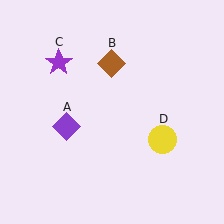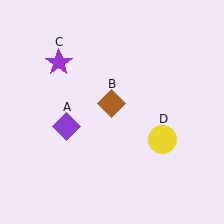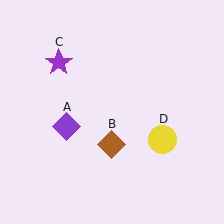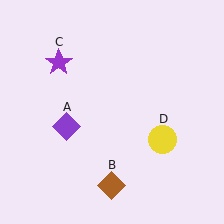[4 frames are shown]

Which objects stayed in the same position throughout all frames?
Purple diamond (object A) and purple star (object C) and yellow circle (object D) remained stationary.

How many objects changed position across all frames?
1 object changed position: brown diamond (object B).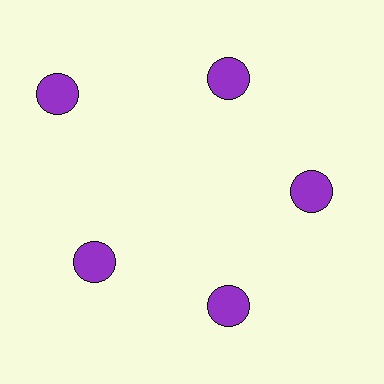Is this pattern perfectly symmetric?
No. The 5 purple circles are arranged in a ring, but one element near the 10 o'clock position is pushed outward from the center, breaking the 5-fold rotational symmetry.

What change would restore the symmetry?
The symmetry would be restored by moving it inward, back onto the ring so that all 5 circles sit at equal angles and equal distance from the center.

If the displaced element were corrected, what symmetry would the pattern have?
It would have 5-fold rotational symmetry — the pattern would map onto itself every 72 degrees.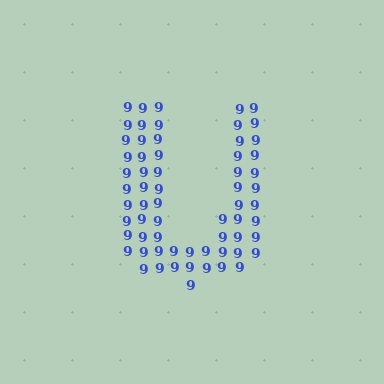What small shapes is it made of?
It is made of small digit 9's.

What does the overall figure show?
The overall figure shows the letter U.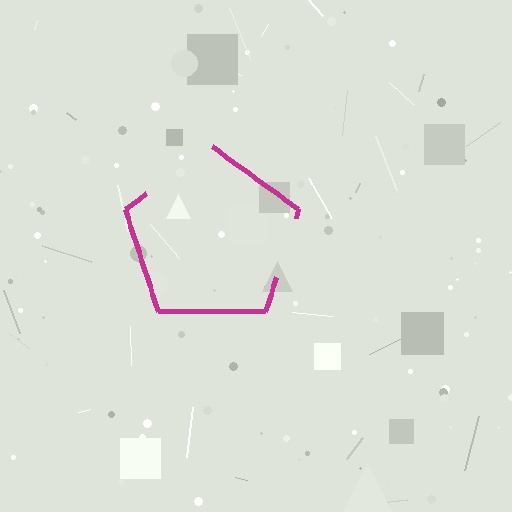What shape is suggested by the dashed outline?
The dashed outline suggests a pentagon.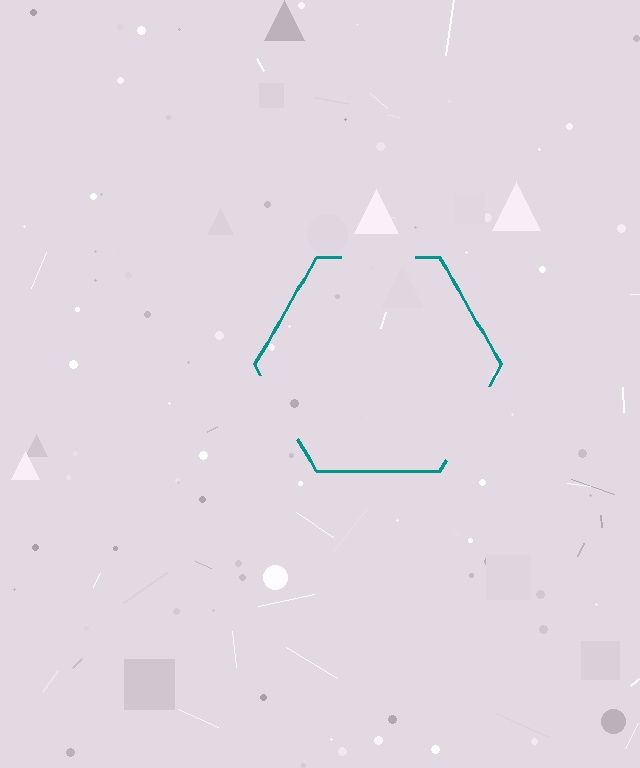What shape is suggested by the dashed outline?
The dashed outline suggests a hexagon.